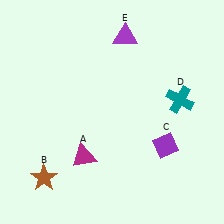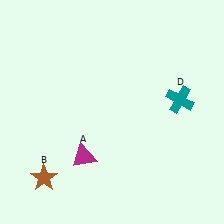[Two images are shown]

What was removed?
The purple triangle (E), the purple diamond (C) were removed in Image 2.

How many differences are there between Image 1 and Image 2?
There are 2 differences between the two images.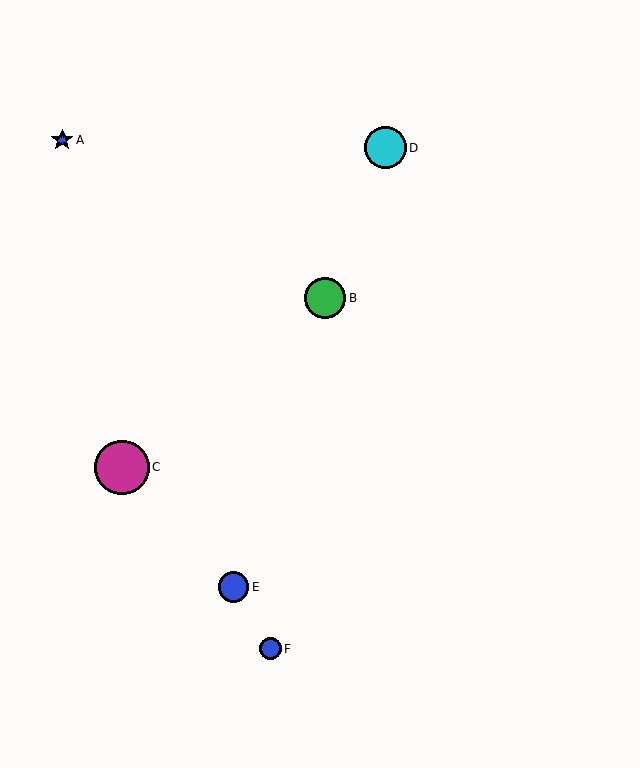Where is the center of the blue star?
The center of the blue star is at (62, 140).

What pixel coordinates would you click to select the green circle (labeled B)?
Click at (325, 298) to select the green circle B.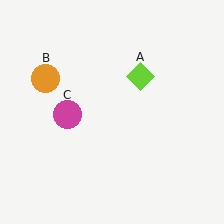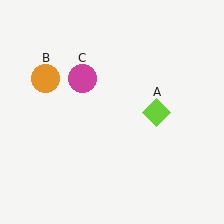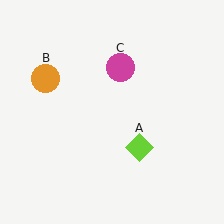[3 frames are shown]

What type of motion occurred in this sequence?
The lime diamond (object A), magenta circle (object C) rotated clockwise around the center of the scene.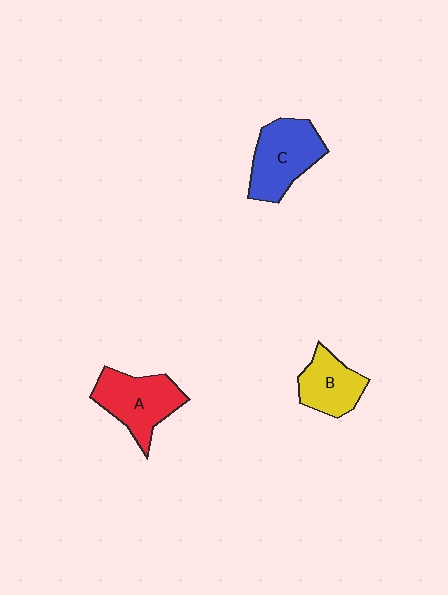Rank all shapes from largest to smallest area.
From largest to smallest: C (blue), A (red), B (yellow).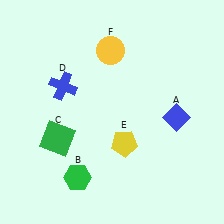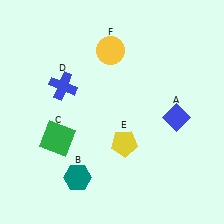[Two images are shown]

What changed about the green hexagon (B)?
In Image 1, B is green. In Image 2, it changed to teal.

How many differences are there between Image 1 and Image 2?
There is 1 difference between the two images.